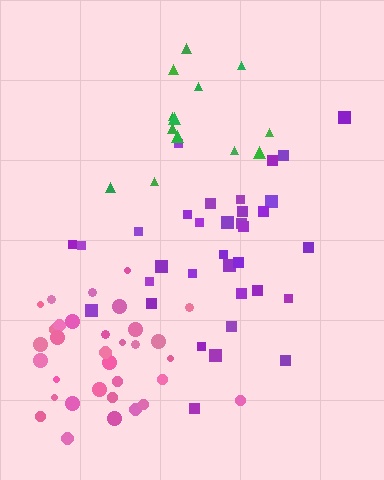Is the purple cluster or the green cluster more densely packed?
Green.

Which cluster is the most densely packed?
Pink.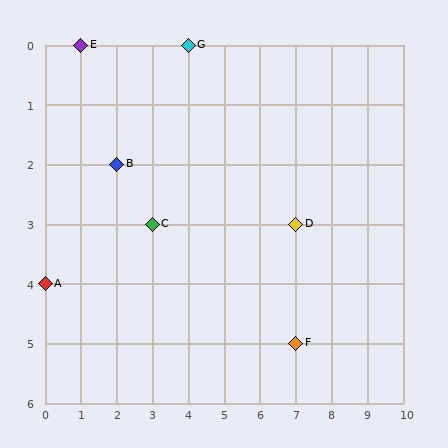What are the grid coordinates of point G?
Point G is at grid coordinates (4, 0).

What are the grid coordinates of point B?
Point B is at grid coordinates (2, 2).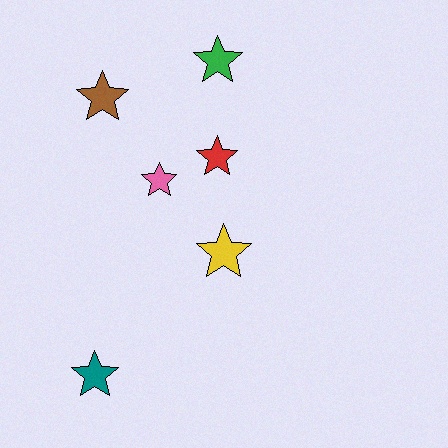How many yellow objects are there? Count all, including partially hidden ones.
There is 1 yellow object.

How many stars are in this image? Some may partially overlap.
There are 6 stars.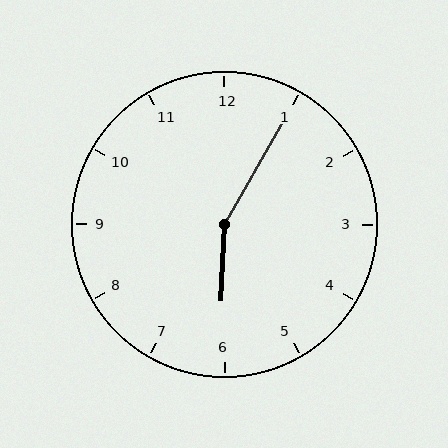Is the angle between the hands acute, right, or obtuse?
It is obtuse.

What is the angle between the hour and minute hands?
Approximately 152 degrees.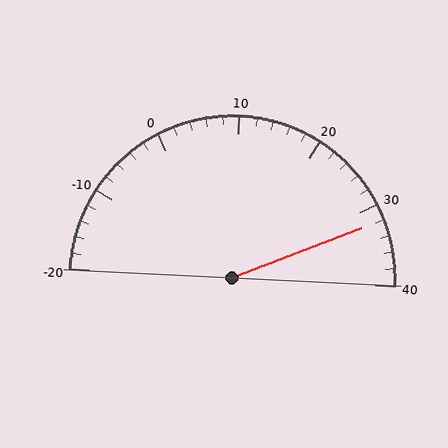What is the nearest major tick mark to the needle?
The nearest major tick mark is 30.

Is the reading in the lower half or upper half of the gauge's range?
The reading is in the upper half of the range (-20 to 40).